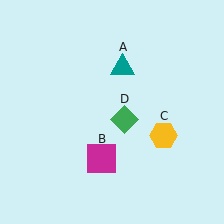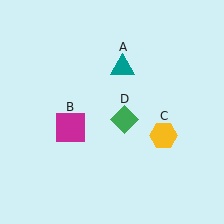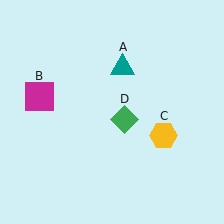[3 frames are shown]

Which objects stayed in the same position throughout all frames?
Teal triangle (object A) and yellow hexagon (object C) and green diamond (object D) remained stationary.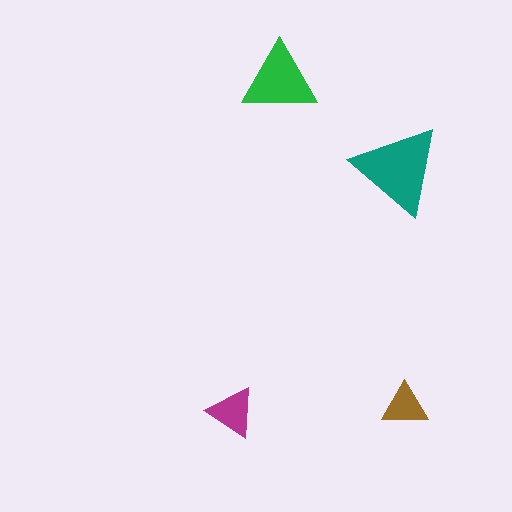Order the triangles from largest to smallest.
the teal one, the green one, the magenta one, the brown one.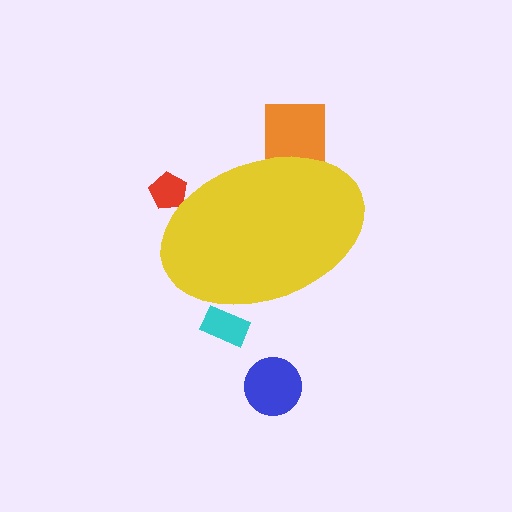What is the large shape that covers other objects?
A yellow ellipse.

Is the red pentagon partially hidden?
Yes, the red pentagon is partially hidden behind the yellow ellipse.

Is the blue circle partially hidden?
No, the blue circle is fully visible.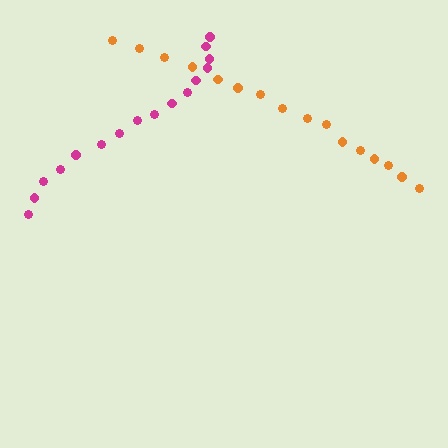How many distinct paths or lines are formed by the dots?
There are 2 distinct paths.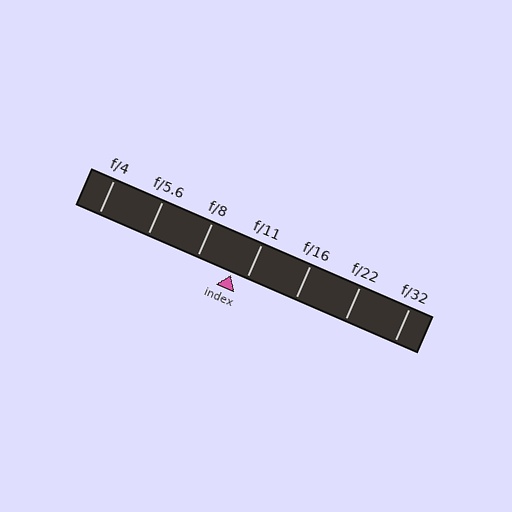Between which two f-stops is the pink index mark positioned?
The index mark is between f/8 and f/11.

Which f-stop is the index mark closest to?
The index mark is closest to f/11.